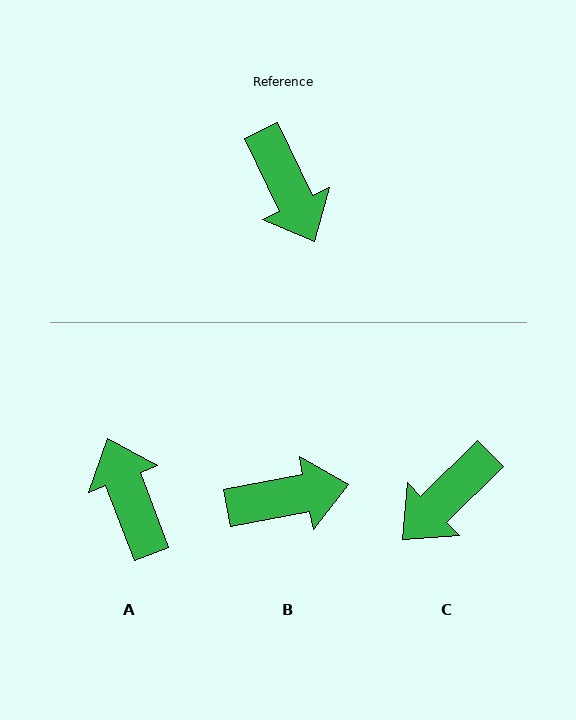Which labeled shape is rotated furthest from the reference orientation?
A, about 175 degrees away.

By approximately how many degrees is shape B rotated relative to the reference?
Approximately 75 degrees counter-clockwise.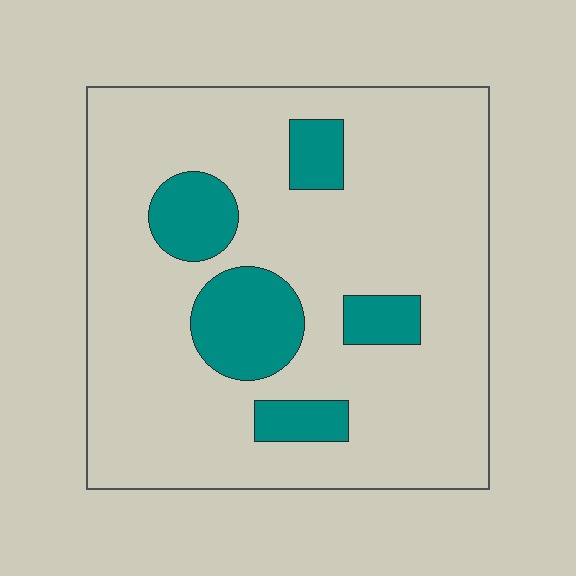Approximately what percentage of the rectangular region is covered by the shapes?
Approximately 20%.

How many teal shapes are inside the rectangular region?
5.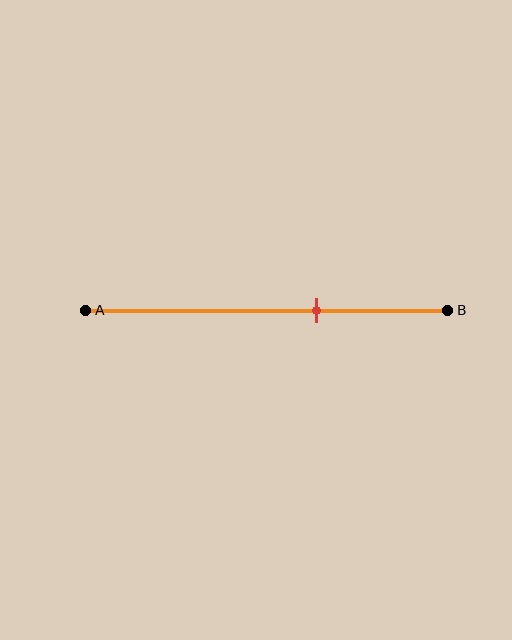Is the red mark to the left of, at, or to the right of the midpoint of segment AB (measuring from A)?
The red mark is to the right of the midpoint of segment AB.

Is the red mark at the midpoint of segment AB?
No, the mark is at about 65% from A, not at the 50% midpoint.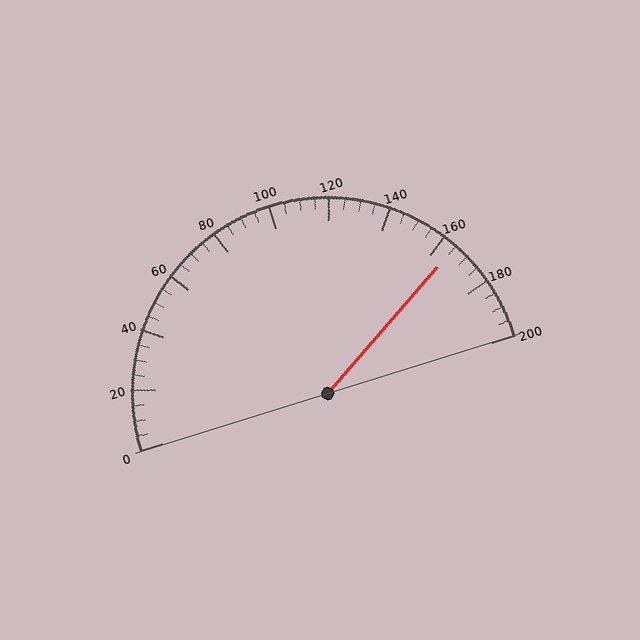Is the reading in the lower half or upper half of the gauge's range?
The reading is in the upper half of the range (0 to 200).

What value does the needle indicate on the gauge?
The needle indicates approximately 165.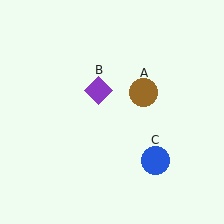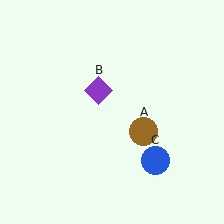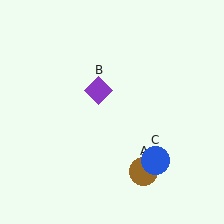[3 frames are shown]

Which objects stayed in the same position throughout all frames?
Purple diamond (object B) and blue circle (object C) remained stationary.